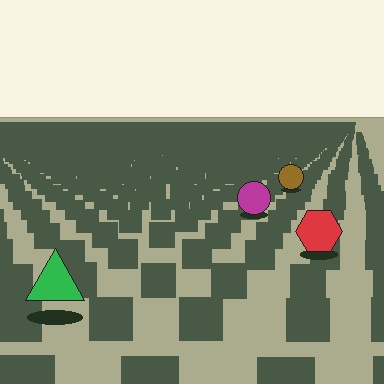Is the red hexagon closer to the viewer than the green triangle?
No. The green triangle is closer — you can tell from the texture gradient: the ground texture is coarser near it.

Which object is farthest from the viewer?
The brown circle is farthest from the viewer. It appears smaller and the ground texture around it is denser.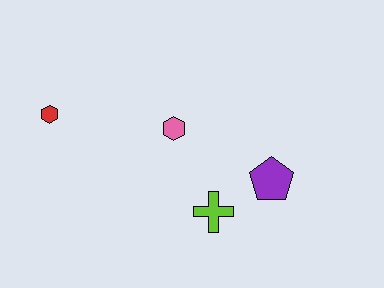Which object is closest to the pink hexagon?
The lime cross is closest to the pink hexagon.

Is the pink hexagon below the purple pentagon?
No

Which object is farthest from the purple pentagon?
The red hexagon is farthest from the purple pentagon.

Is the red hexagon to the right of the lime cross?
No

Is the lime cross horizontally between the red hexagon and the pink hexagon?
No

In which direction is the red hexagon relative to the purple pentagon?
The red hexagon is to the left of the purple pentagon.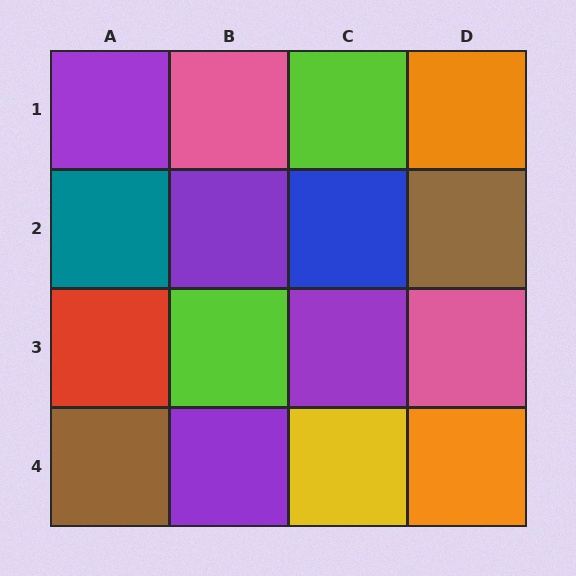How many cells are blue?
1 cell is blue.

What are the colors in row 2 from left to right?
Teal, purple, blue, brown.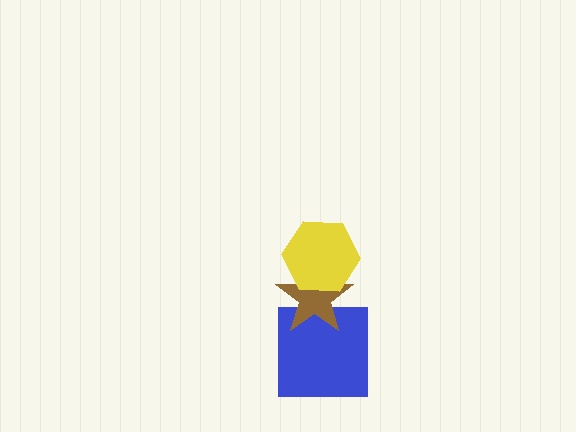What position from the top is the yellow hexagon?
The yellow hexagon is 1st from the top.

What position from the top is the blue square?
The blue square is 3rd from the top.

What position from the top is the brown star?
The brown star is 2nd from the top.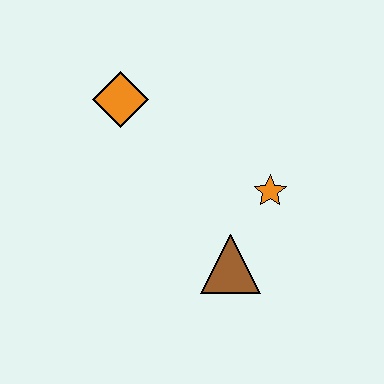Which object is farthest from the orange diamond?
The brown triangle is farthest from the orange diamond.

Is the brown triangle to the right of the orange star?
No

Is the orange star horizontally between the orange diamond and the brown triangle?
No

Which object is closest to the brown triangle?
The orange star is closest to the brown triangle.